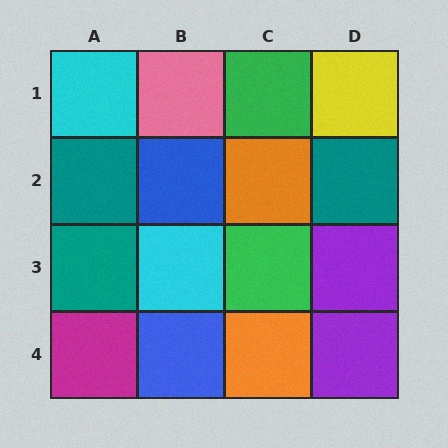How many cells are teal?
3 cells are teal.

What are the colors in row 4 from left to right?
Magenta, blue, orange, purple.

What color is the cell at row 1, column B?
Pink.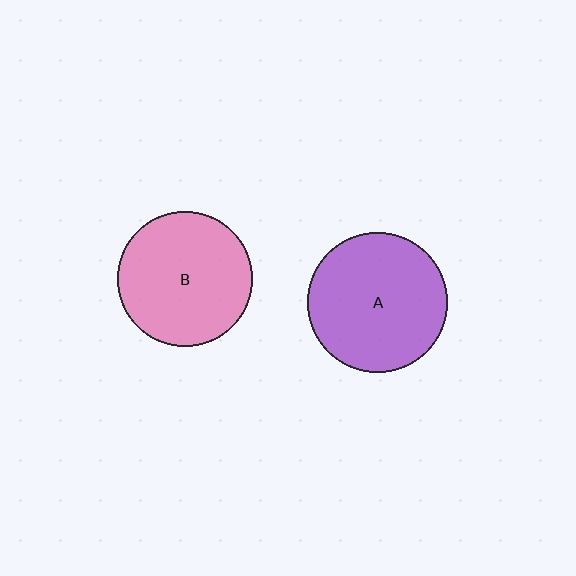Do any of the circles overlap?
No, none of the circles overlap.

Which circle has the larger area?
Circle A (purple).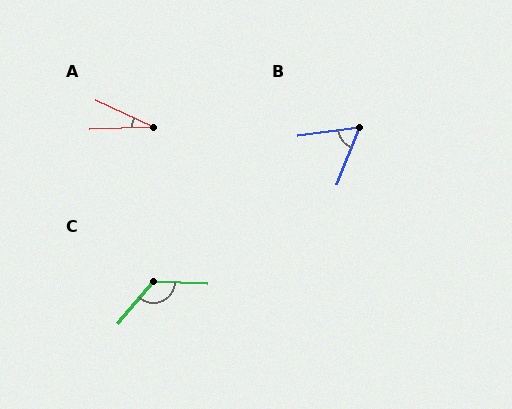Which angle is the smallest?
A, at approximately 27 degrees.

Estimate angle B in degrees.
Approximately 61 degrees.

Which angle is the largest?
C, at approximately 129 degrees.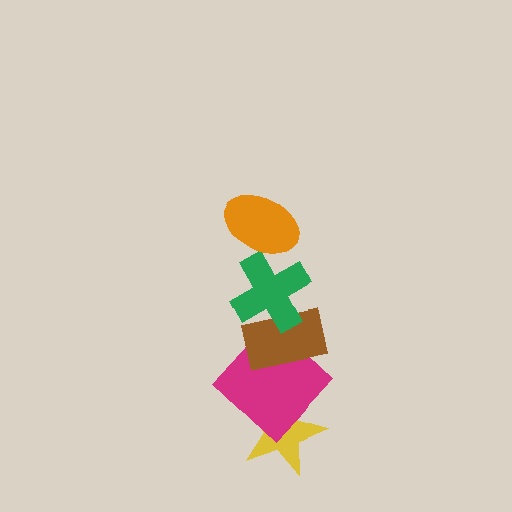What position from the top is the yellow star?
The yellow star is 5th from the top.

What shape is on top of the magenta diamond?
The brown rectangle is on top of the magenta diamond.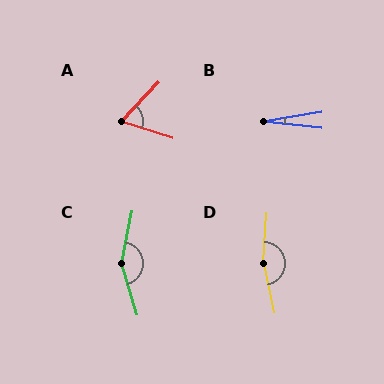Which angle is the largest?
D, at approximately 164 degrees.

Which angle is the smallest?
B, at approximately 15 degrees.